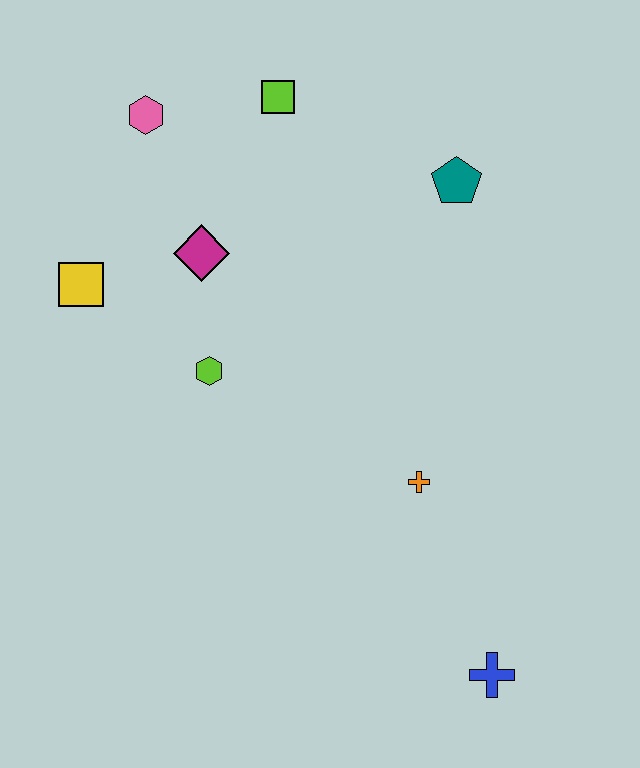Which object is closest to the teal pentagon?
The lime square is closest to the teal pentagon.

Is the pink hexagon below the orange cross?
No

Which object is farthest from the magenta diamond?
The blue cross is farthest from the magenta diamond.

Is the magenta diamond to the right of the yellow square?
Yes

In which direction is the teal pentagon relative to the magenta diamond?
The teal pentagon is to the right of the magenta diamond.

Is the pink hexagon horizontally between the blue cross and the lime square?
No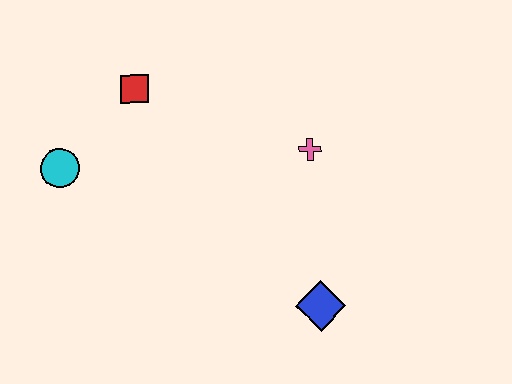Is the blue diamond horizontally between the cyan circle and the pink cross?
No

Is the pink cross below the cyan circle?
No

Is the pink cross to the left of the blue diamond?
Yes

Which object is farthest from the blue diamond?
The cyan circle is farthest from the blue diamond.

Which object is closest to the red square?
The cyan circle is closest to the red square.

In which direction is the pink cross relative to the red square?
The pink cross is to the right of the red square.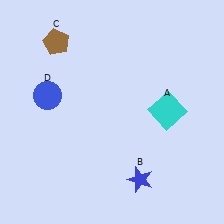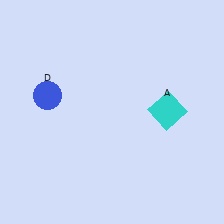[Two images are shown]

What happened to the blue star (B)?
The blue star (B) was removed in Image 2. It was in the bottom-right area of Image 1.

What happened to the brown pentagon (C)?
The brown pentagon (C) was removed in Image 2. It was in the top-left area of Image 1.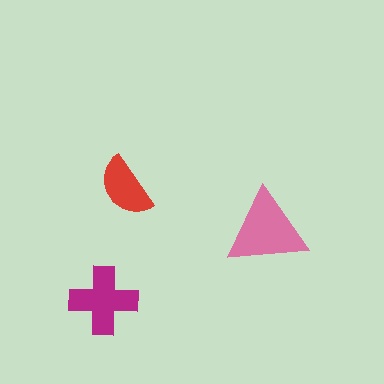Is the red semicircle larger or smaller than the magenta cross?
Smaller.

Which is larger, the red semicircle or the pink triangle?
The pink triangle.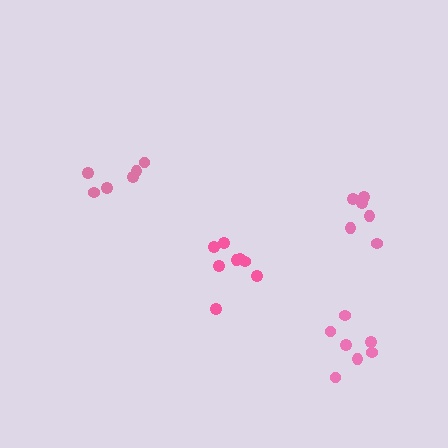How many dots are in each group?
Group 1: 8 dots, Group 2: 6 dots, Group 3: 6 dots, Group 4: 7 dots (27 total).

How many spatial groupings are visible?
There are 4 spatial groupings.